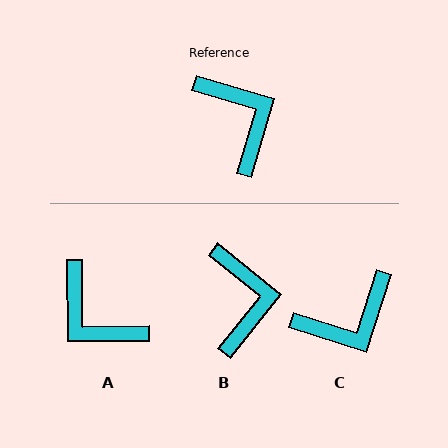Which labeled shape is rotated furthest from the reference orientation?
A, about 163 degrees away.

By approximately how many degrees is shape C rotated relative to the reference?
Approximately 91 degrees clockwise.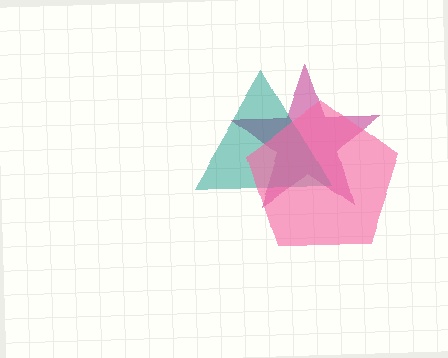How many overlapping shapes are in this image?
There are 3 overlapping shapes in the image.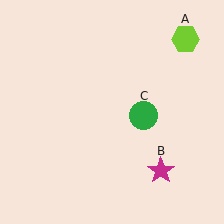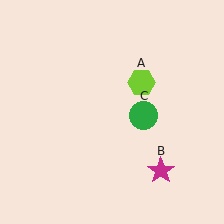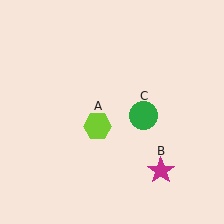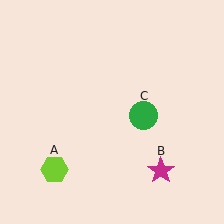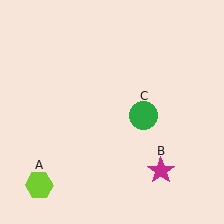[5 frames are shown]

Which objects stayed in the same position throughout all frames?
Magenta star (object B) and green circle (object C) remained stationary.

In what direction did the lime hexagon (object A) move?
The lime hexagon (object A) moved down and to the left.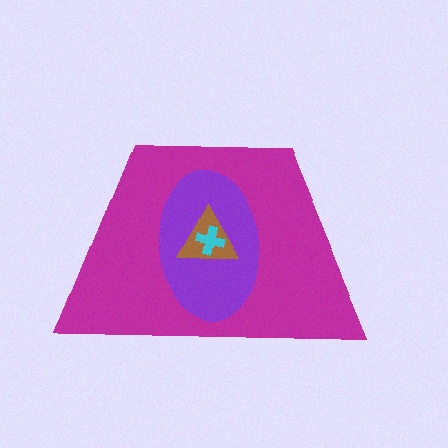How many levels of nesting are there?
4.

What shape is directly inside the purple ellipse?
The brown triangle.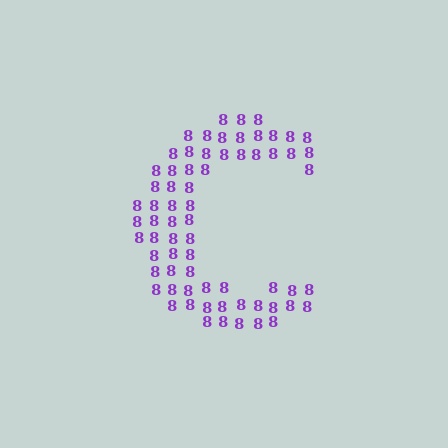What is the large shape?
The large shape is the letter C.